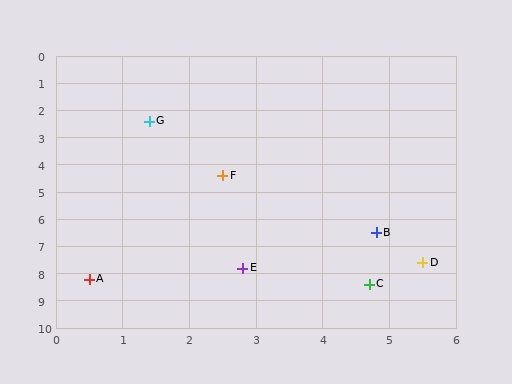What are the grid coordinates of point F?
Point F is at approximately (2.5, 4.4).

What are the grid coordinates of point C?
Point C is at approximately (4.7, 8.4).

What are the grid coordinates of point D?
Point D is at approximately (5.5, 7.6).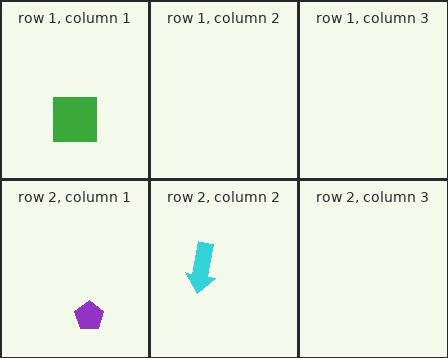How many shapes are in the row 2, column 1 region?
1.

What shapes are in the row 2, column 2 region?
The cyan arrow.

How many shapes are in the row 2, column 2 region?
1.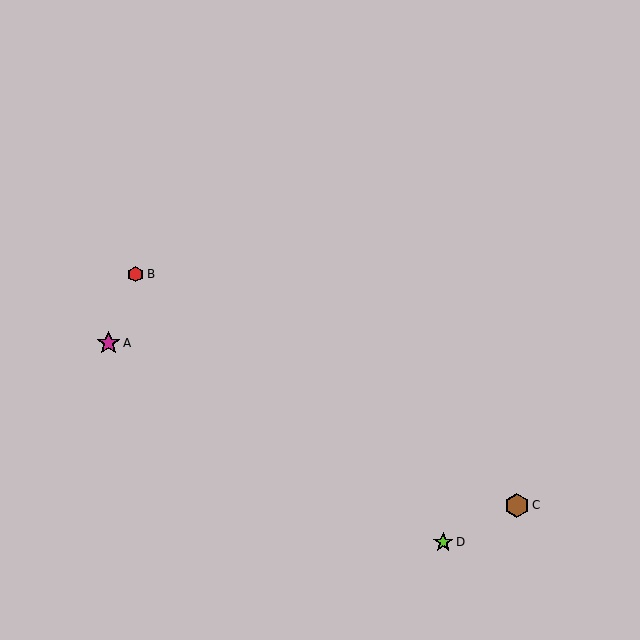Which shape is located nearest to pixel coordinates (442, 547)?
The lime star (labeled D) at (443, 542) is nearest to that location.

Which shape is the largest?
The brown hexagon (labeled C) is the largest.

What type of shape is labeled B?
Shape B is a red hexagon.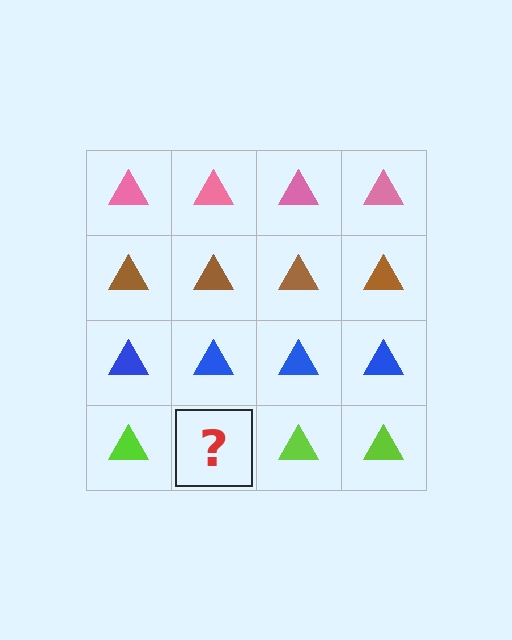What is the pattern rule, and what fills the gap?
The rule is that each row has a consistent color. The gap should be filled with a lime triangle.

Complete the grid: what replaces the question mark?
The question mark should be replaced with a lime triangle.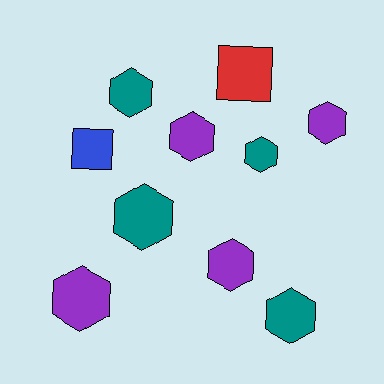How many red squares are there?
There is 1 red square.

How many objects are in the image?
There are 10 objects.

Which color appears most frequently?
Teal, with 4 objects.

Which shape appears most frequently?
Hexagon, with 8 objects.